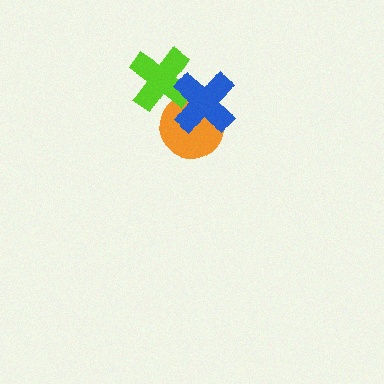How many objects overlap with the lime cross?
2 objects overlap with the lime cross.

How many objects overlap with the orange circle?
2 objects overlap with the orange circle.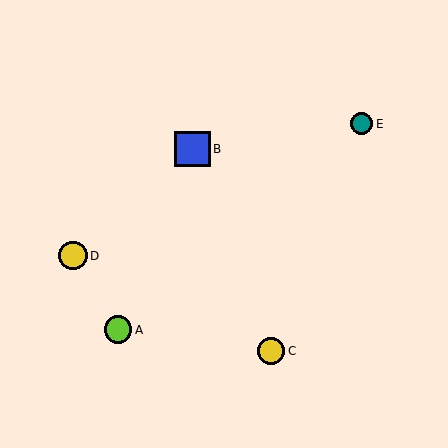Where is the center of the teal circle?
The center of the teal circle is at (361, 124).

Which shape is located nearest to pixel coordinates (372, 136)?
The teal circle (labeled E) at (361, 124) is nearest to that location.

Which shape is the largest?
The blue square (labeled B) is the largest.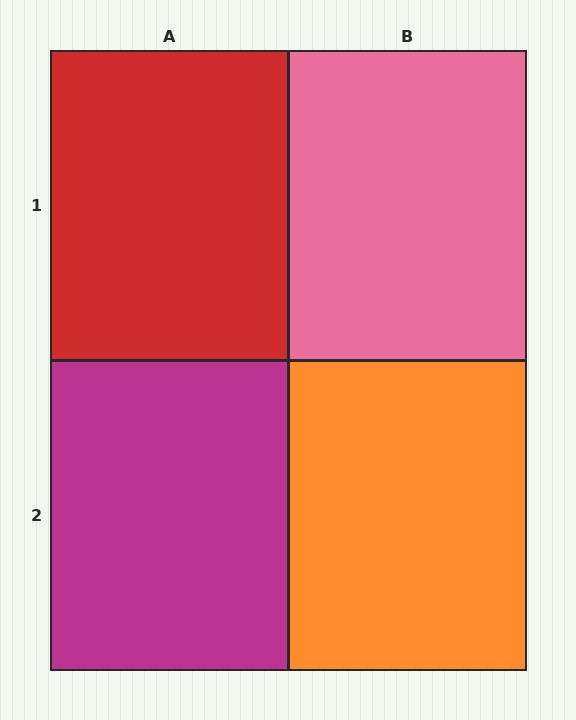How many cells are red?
1 cell is red.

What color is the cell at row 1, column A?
Red.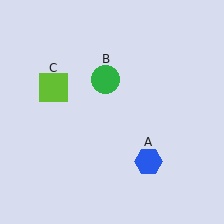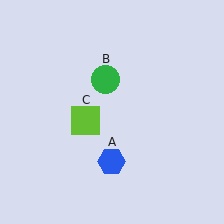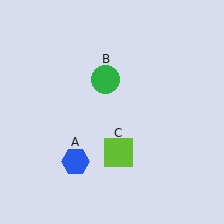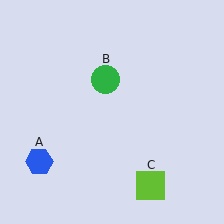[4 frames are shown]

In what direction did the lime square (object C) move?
The lime square (object C) moved down and to the right.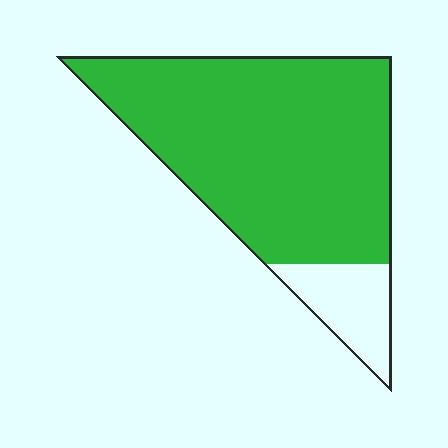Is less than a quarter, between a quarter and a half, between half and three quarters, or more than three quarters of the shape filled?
More than three quarters.